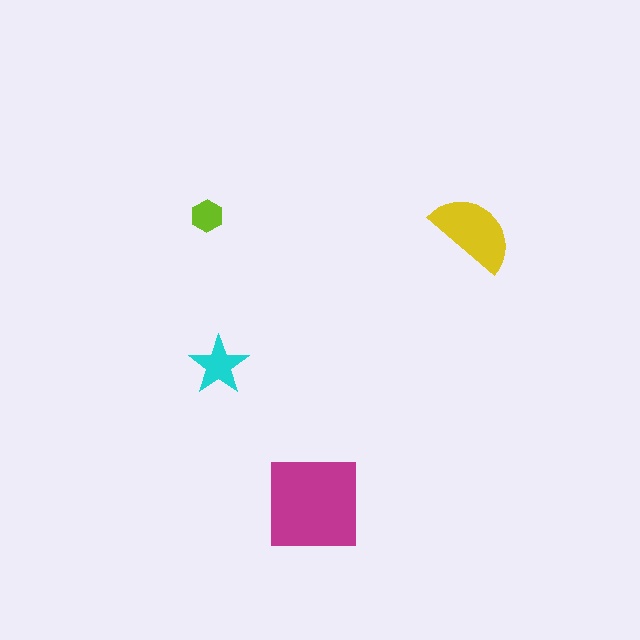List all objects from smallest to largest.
The lime hexagon, the cyan star, the yellow semicircle, the magenta square.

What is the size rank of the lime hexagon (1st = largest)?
4th.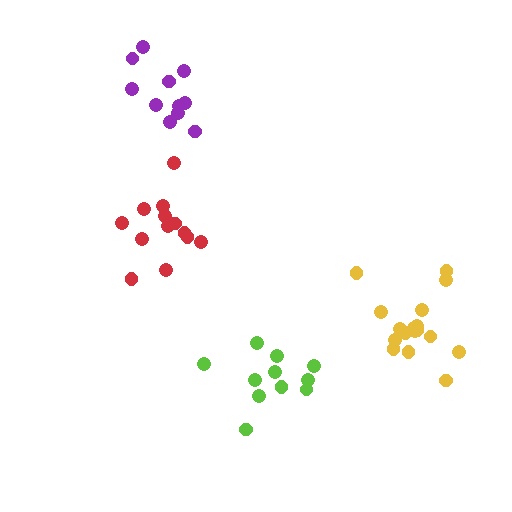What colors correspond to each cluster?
The clusters are colored: purple, yellow, red, lime.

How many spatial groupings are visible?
There are 4 spatial groupings.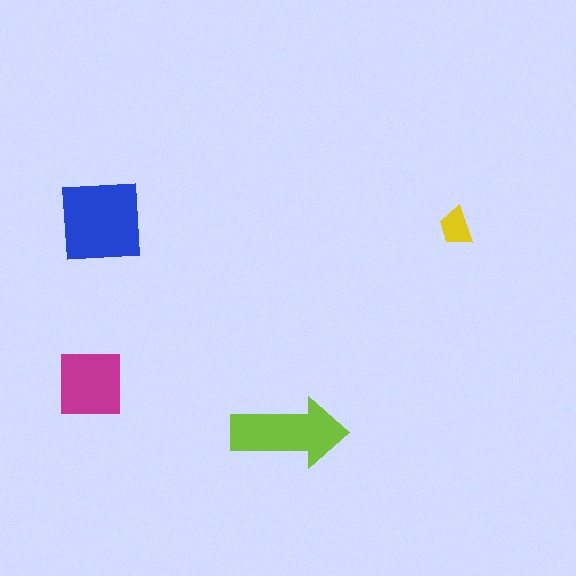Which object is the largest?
The blue square.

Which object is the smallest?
The yellow trapezoid.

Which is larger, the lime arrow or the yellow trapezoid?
The lime arrow.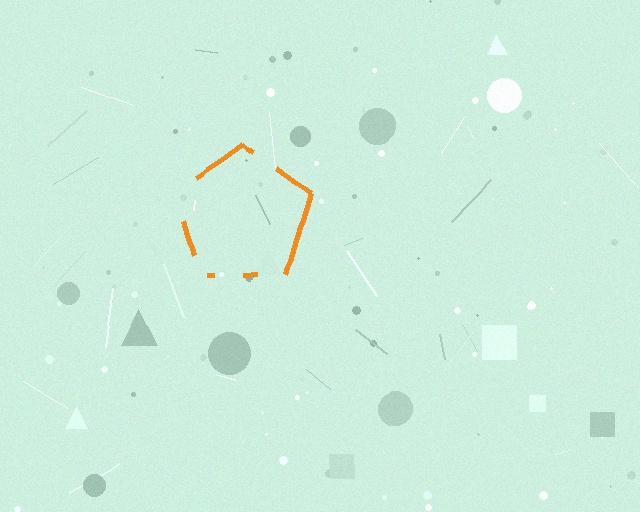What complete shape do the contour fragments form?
The contour fragments form a pentagon.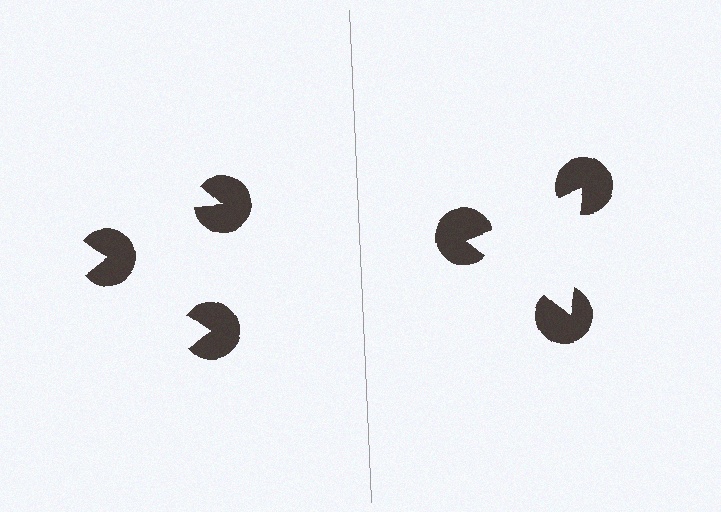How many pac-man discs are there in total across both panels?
6 — 3 on each side.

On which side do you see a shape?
An illusory triangle appears on the right side. On the left side the wedge cuts are rotated, so no coherent shape forms.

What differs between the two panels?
The pac-man discs are positioned identically on both sides; only the wedge orientations differ. On the right they align to a triangle; on the left they are misaligned.